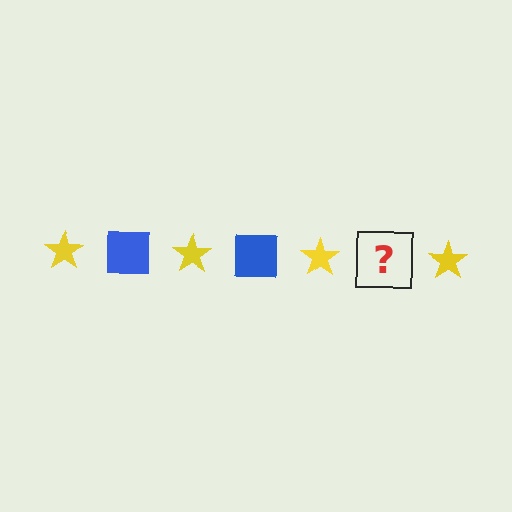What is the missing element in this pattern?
The missing element is a blue square.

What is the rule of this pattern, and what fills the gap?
The rule is that the pattern alternates between yellow star and blue square. The gap should be filled with a blue square.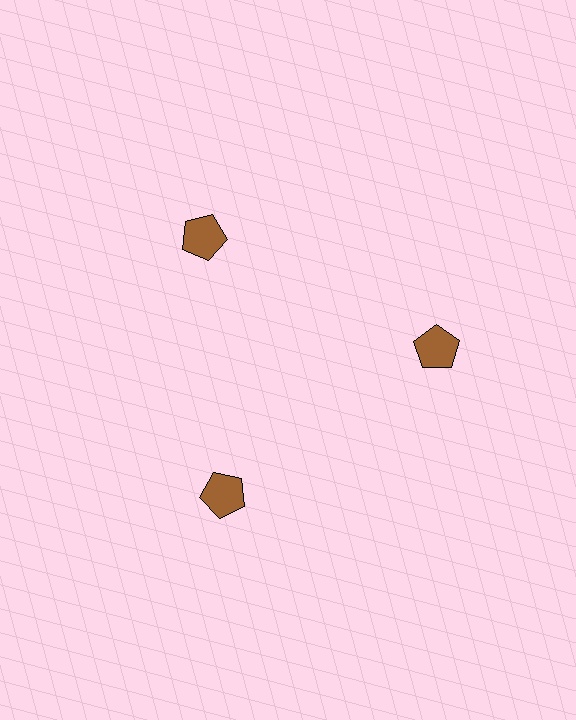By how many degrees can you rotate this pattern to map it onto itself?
The pattern maps onto itself every 120 degrees of rotation.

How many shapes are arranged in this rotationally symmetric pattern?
There are 3 shapes, arranged in 3 groups of 1.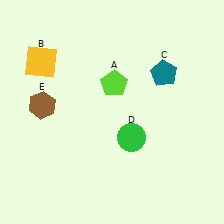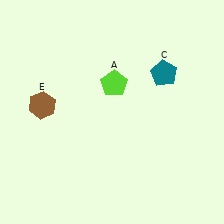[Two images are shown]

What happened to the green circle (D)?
The green circle (D) was removed in Image 2. It was in the bottom-right area of Image 1.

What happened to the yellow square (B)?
The yellow square (B) was removed in Image 2. It was in the top-left area of Image 1.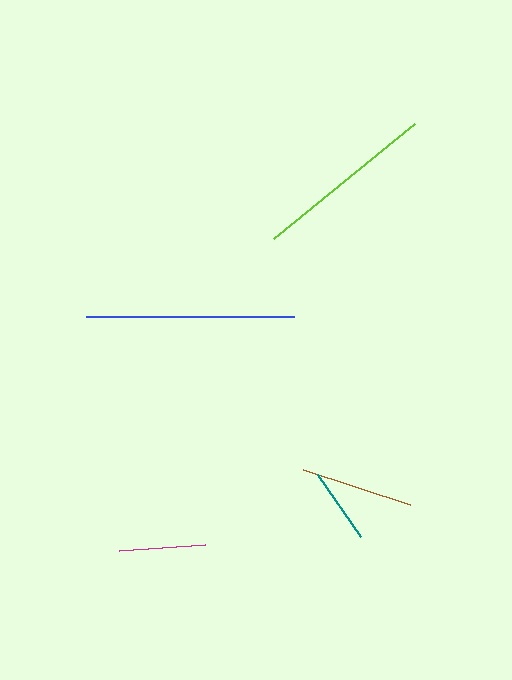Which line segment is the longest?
The blue line is the longest at approximately 209 pixels.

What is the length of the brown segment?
The brown segment is approximately 113 pixels long.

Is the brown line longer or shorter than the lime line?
The lime line is longer than the brown line.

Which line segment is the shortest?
The teal line is the shortest at approximately 75 pixels.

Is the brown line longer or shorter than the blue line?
The blue line is longer than the brown line.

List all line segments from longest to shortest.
From longest to shortest: blue, lime, brown, magenta, teal.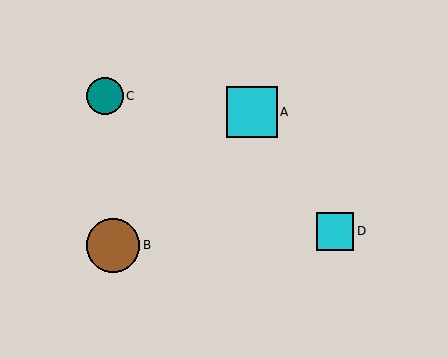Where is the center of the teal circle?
The center of the teal circle is at (105, 96).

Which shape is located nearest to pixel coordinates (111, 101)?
The teal circle (labeled C) at (105, 96) is nearest to that location.